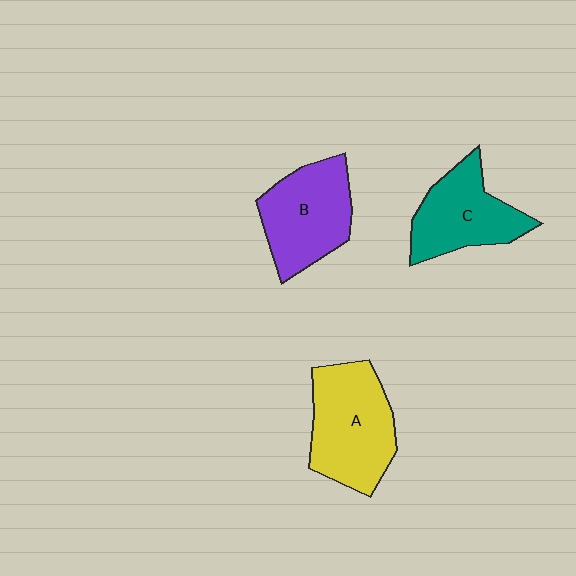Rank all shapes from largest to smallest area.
From largest to smallest: A (yellow), B (purple), C (teal).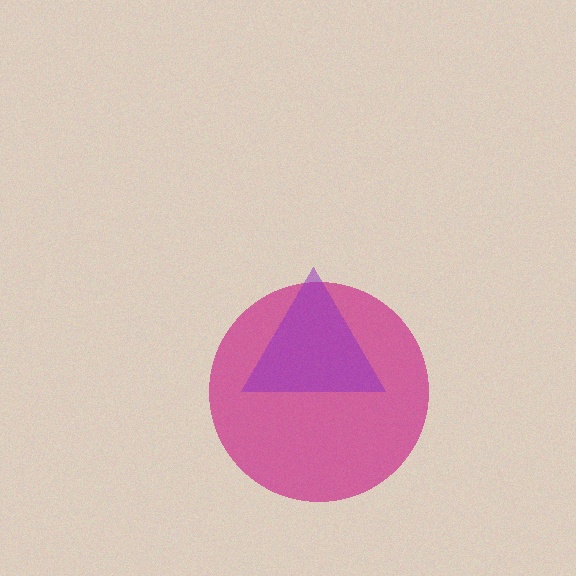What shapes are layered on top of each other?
The layered shapes are: a magenta circle, a purple triangle.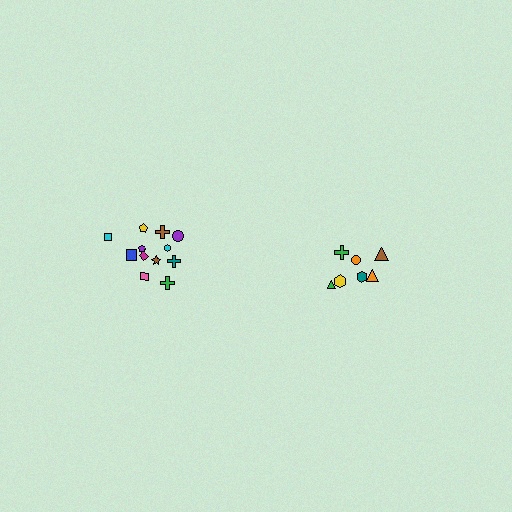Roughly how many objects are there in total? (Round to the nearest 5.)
Roughly 20 objects in total.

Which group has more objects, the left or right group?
The left group.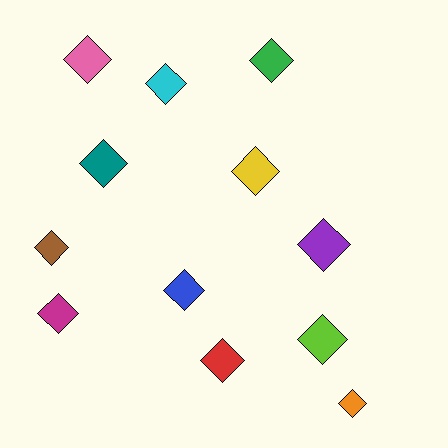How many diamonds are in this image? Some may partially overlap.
There are 12 diamonds.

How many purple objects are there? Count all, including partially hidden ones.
There is 1 purple object.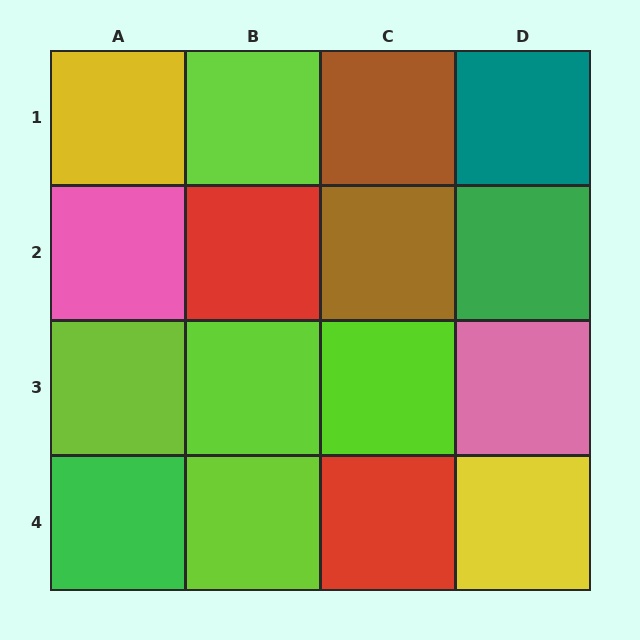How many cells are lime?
5 cells are lime.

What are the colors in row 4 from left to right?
Green, lime, red, yellow.